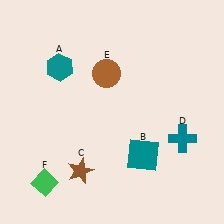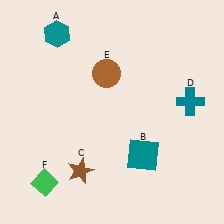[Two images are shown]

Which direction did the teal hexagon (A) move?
The teal hexagon (A) moved up.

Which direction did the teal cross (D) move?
The teal cross (D) moved up.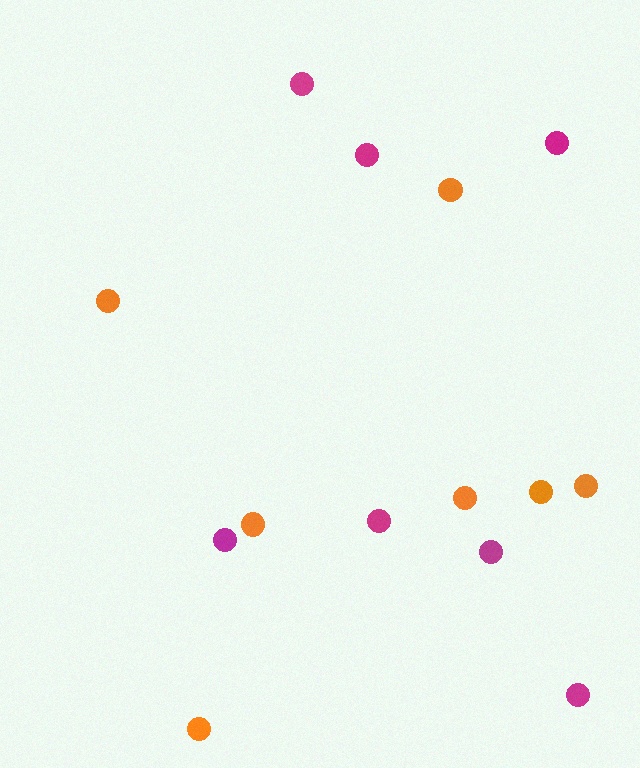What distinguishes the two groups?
There are 2 groups: one group of magenta circles (7) and one group of orange circles (7).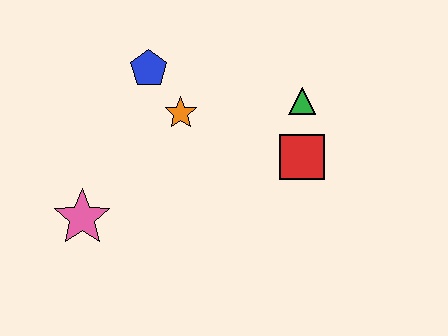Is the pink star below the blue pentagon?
Yes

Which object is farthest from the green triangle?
The pink star is farthest from the green triangle.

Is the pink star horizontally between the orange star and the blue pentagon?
No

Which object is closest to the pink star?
The orange star is closest to the pink star.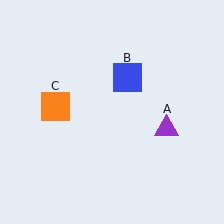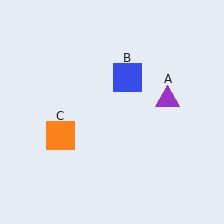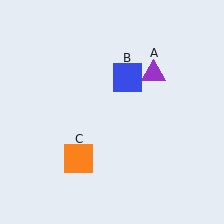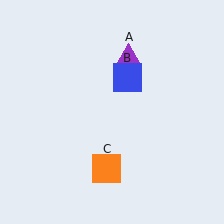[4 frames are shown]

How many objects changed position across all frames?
2 objects changed position: purple triangle (object A), orange square (object C).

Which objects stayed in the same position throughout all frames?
Blue square (object B) remained stationary.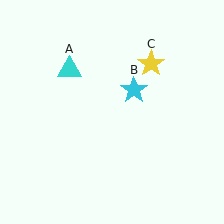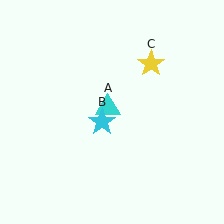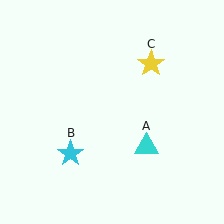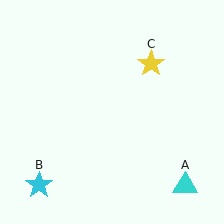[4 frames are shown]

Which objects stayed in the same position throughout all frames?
Yellow star (object C) remained stationary.